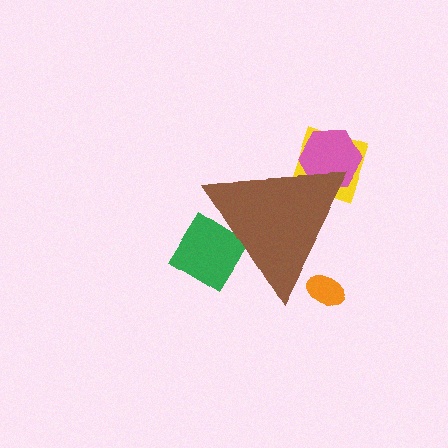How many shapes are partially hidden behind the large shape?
4 shapes are partially hidden.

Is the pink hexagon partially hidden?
Yes, the pink hexagon is partially hidden behind the brown triangle.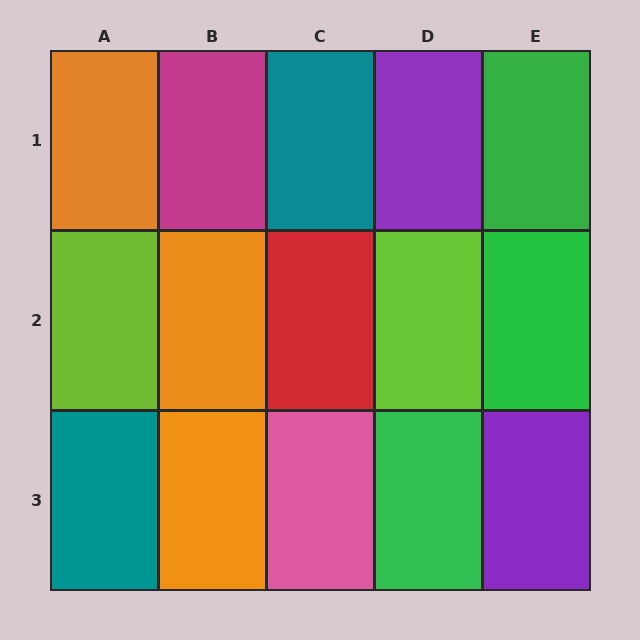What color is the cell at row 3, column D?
Green.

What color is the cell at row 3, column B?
Orange.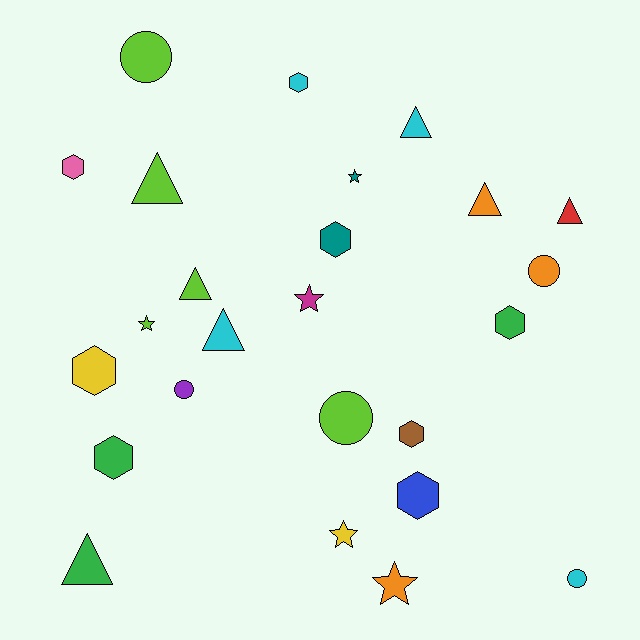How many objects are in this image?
There are 25 objects.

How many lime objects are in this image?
There are 5 lime objects.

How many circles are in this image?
There are 5 circles.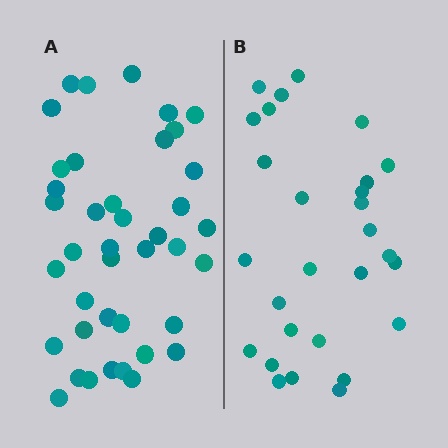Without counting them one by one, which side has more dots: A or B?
Region A (the left region) has more dots.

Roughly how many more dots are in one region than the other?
Region A has roughly 12 or so more dots than region B.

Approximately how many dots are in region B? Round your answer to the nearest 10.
About 30 dots. (The exact count is 28, which rounds to 30.)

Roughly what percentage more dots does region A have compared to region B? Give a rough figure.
About 45% more.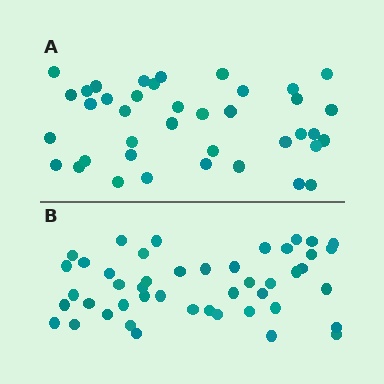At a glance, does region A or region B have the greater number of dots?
Region B (the bottom region) has more dots.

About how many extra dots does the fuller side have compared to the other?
Region B has roughly 8 or so more dots than region A.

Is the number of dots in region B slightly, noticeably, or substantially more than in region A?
Region B has only slightly more — the two regions are fairly close. The ratio is roughly 1.2 to 1.